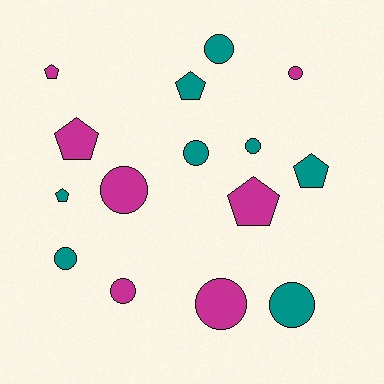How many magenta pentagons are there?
There are 3 magenta pentagons.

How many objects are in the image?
There are 15 objects.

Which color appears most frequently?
Teal, with 8 objects.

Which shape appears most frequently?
Circle, with 9 objects.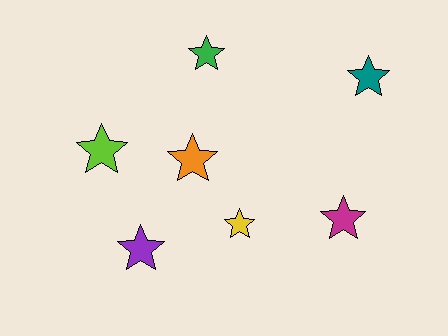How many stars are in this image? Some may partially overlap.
There are 7 stars.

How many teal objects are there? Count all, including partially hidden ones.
There is 1 teal object.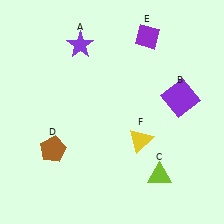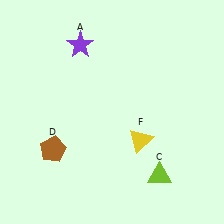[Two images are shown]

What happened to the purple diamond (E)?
The purple diamond (E) was removed in Image 2. It was in the top-right area of Image 1.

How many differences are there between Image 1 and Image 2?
There are 2 differences between the two images.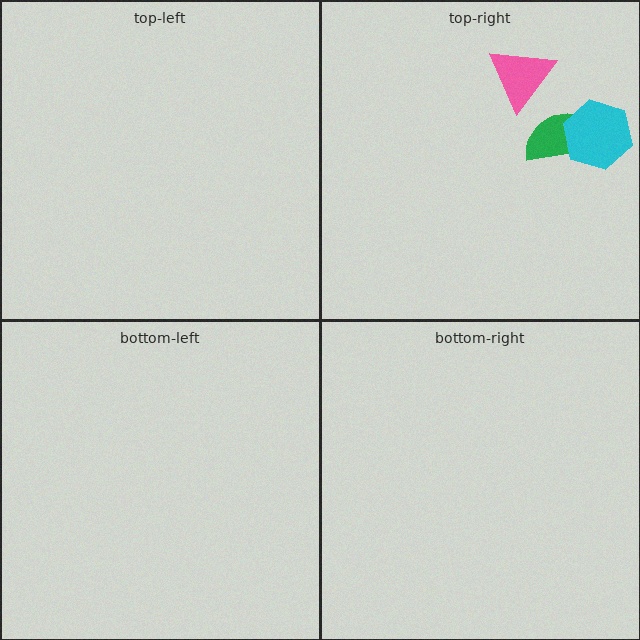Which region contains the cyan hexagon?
The top-right region.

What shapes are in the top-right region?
The pink triangle, the green semicircle, the cyan hexagon.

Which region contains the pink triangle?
The top-right region.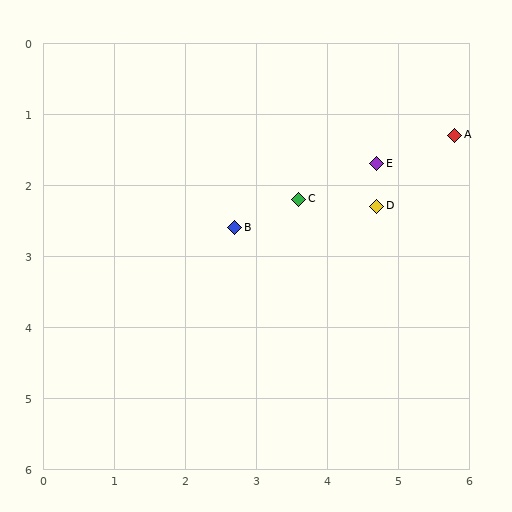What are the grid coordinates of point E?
Point E is at approximately (4.7, 1.7).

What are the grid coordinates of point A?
Point A is at approximately (5.8, 1.3).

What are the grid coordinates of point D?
Point D is at approximately (4.7, 2.3).